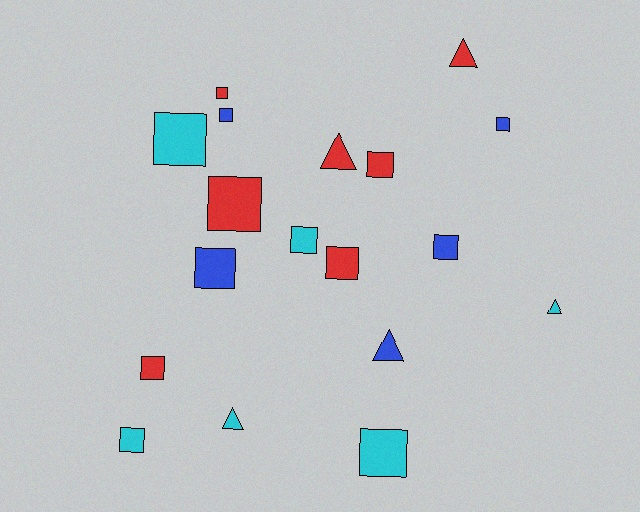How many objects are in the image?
There are 18 objects.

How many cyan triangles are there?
There are 2 cyan triangles.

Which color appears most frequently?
Red, with 7 objects.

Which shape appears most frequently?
Square, with 13 objects.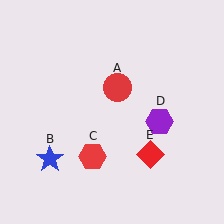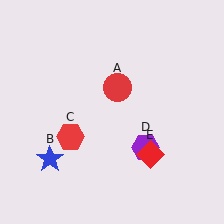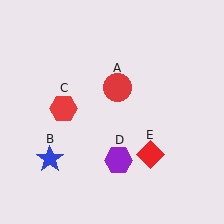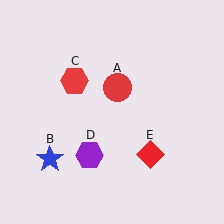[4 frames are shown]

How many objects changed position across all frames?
2 objects changed position: red hexagon (object C), purple hexagon (object D).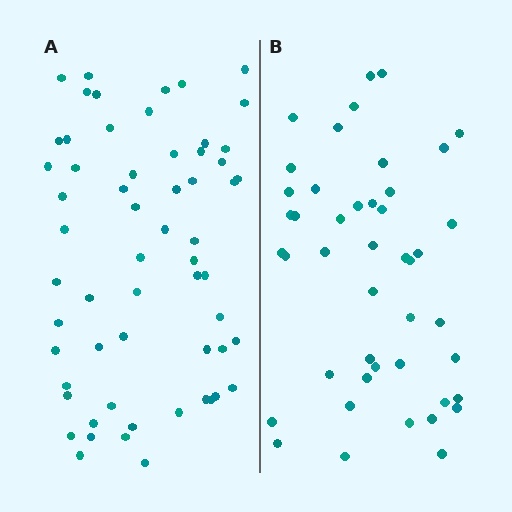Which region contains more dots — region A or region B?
Region A (the left region) has more dots.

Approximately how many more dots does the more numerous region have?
Region A has approximately 15 more dots than region B.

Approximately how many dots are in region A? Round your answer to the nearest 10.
About 60 dots.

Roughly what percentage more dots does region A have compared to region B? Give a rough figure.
About 35% more.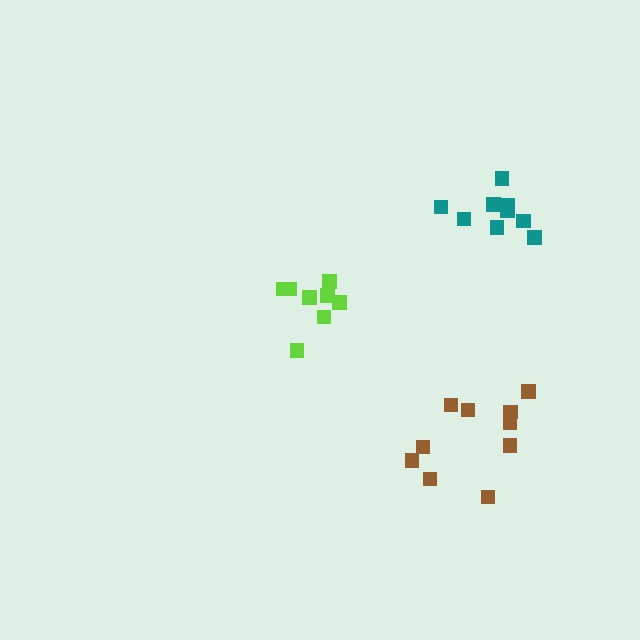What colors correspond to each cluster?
The clusters are colored: brown, lime, teal.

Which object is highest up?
The teal cluster is topmost.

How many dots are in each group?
Group 1: 10 dots, Group 2: 8 dots, Group 3: 9 dots (27 total).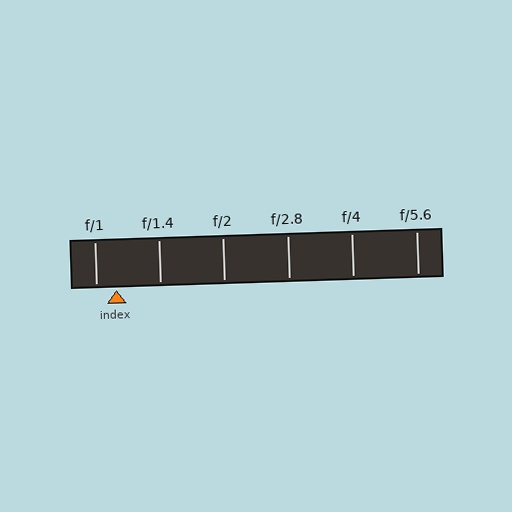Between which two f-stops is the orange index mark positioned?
The index mark is between f/1 and f/1.4.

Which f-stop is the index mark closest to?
The index mark is closest to f/1.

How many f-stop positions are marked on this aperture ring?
There are 6 f-stop positions marked.